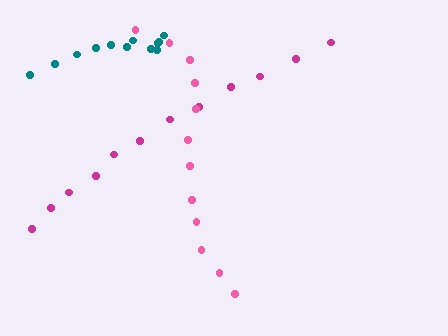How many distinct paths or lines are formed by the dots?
There are 3 distinct paths.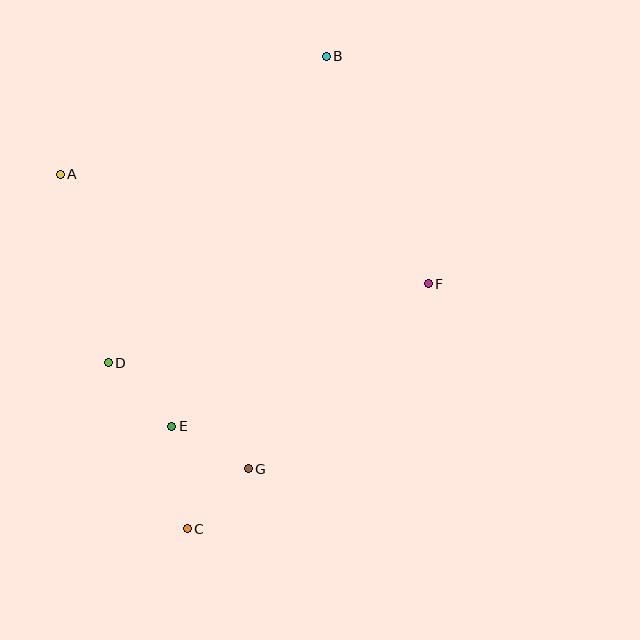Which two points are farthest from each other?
Points B and C are farthest from each other.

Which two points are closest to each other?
Points C and G are closest to each other.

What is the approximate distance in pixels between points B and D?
The distance between B and D is approximately 376 pixels.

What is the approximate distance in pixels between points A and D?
The distance between A and D is approximately 194 pixels.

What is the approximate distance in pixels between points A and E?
The distance between A and E is approximately 275 pixels.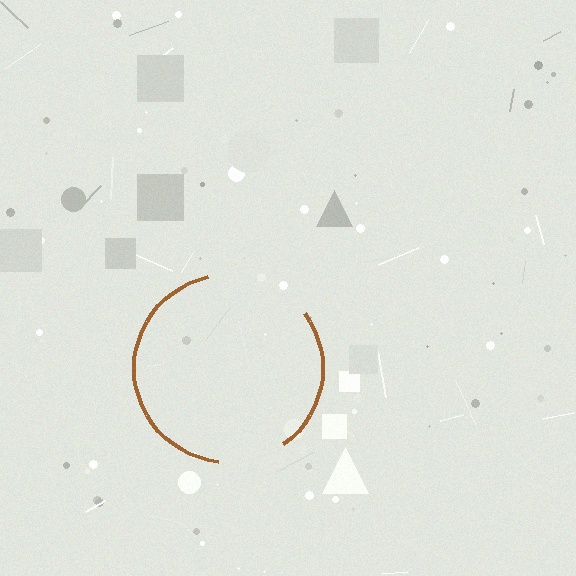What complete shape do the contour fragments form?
The contour fragments form a circle.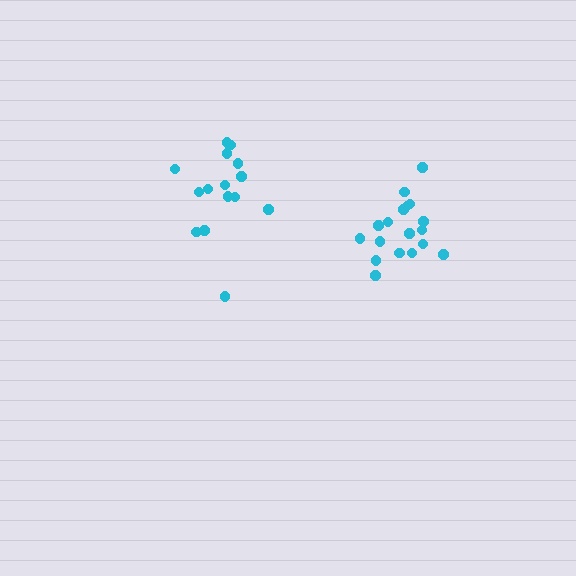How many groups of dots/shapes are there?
There are 2 groups.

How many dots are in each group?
Group 1: 15 dots, Group 2: 18 dots (33 total).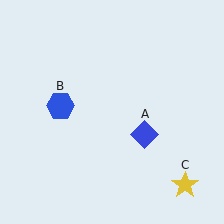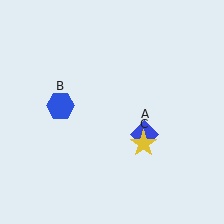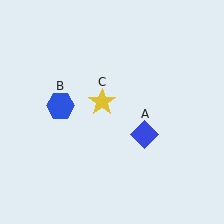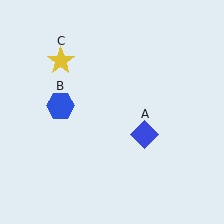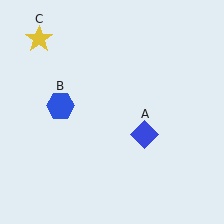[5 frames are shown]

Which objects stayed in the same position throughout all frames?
Blue diamond (object A) and blue hexagon (object B) remained stationary.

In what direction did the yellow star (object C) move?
The yellow star (object C) moved up and to the left.